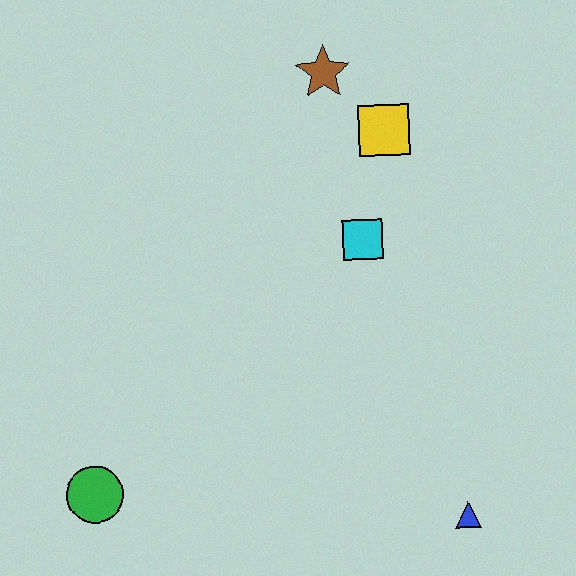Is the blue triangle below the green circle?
Yes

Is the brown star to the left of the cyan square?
Yes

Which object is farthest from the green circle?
The brown star is farthest from the green circle.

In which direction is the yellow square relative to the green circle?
The yellow square is above the green circle.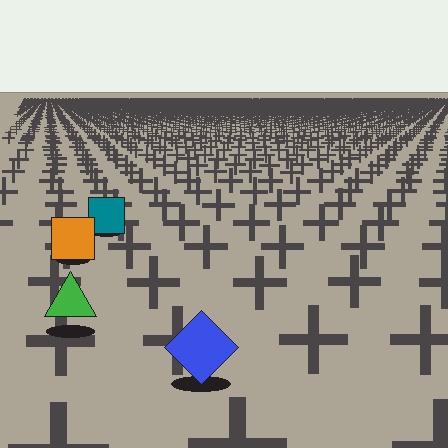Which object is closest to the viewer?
The blue diamond is closest. The texture marks near it are larger and more spread out.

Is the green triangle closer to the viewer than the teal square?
Yes. The green triangle is closer — you can tell from the texture gradient: the ground texture is coarser near it.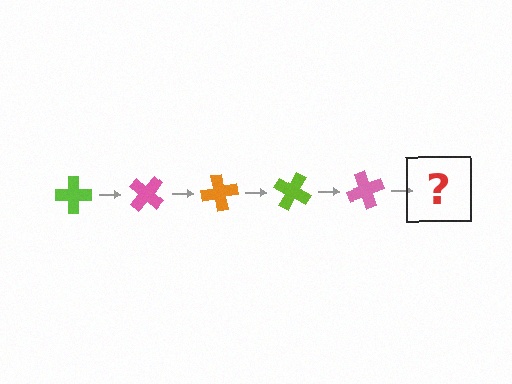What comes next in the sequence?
The next element should be an orange cross, rotated 200 degrees from the start.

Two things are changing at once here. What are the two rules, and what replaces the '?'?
The two rules are that it rotates 40 degrees each step and the color cycles through lime, pink, and orange. The '?' should be an orange cross, rotated 200 degrees from the start.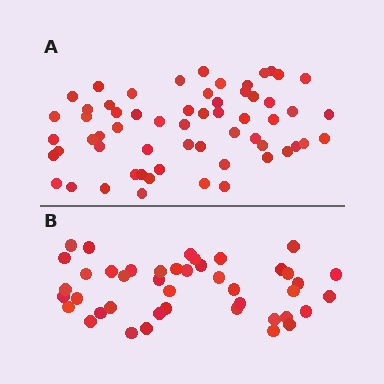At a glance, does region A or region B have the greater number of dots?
Region A (the top region) has more dots.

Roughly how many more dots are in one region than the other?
Region A has approximately 15 more dots than region B.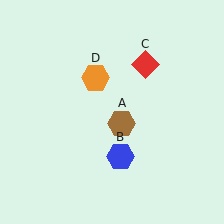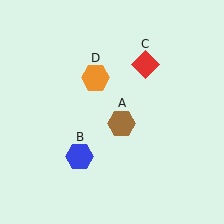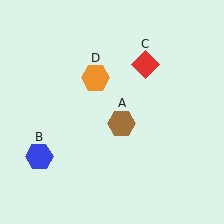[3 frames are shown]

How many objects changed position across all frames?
1 object changed position: blue hexagon (object B).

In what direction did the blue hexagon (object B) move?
The blue hexagon (object B) moved left.